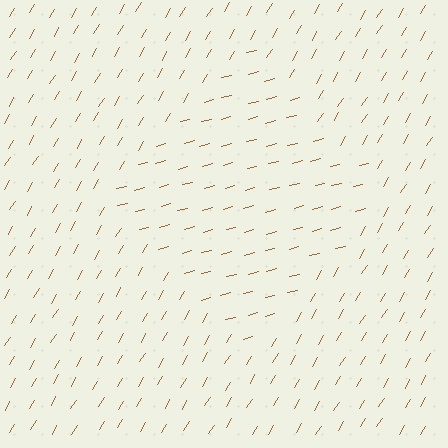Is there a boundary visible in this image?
Yes, there is a texture boundary formed by a change in line orientation.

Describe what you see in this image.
The image is filled with small brown line segments. A diamond region in the image has lines oriented differently from the surrounding lines, creating a visible texture boundary.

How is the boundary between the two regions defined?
The boundary is defined purely by a change in line orientation (approximately 45 degrees difference). All lines are the same color and thickness.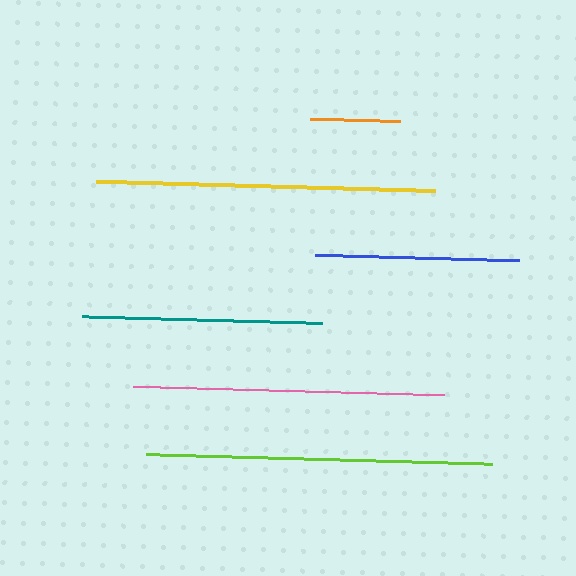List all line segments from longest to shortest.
From longest to shortest: lime, yellow, pink, teal, blue, orange.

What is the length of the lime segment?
The lime segment is approximately 347 pixels long.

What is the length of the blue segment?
The blue segment is approximately 204 pixels long.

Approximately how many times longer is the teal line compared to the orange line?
The teal line is approximately 2.7 times the length of the orange line.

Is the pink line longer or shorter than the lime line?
The lime line is longer than the pink line.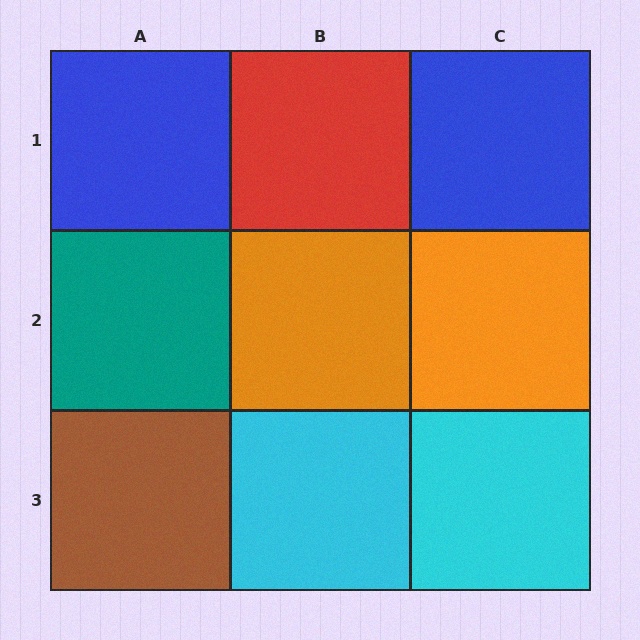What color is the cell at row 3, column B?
Cyan.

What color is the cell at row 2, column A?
Teal.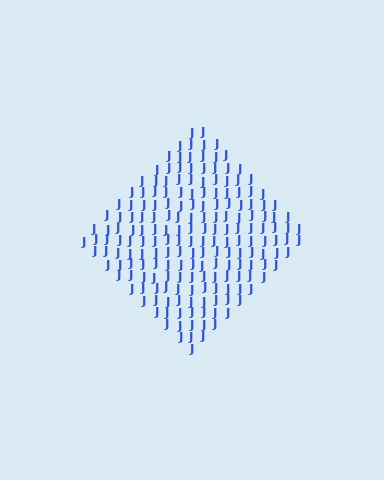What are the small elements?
The small elements are letter J's.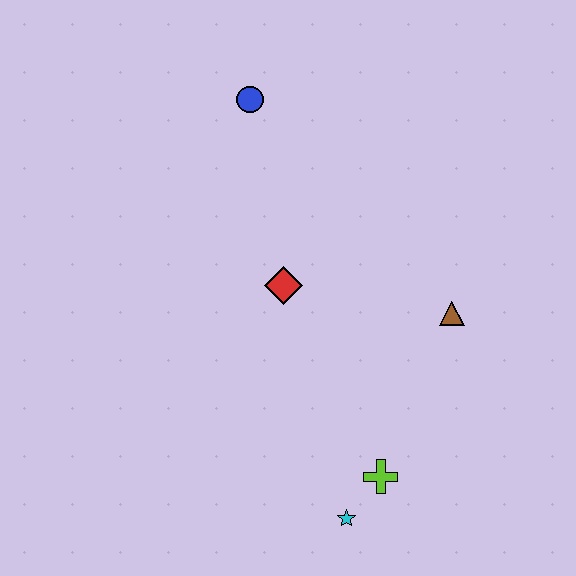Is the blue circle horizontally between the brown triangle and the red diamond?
No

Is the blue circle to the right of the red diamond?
No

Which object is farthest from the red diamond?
The cyan star is farthest from the red diamond.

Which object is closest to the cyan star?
The lime cross is closest to the cyan star.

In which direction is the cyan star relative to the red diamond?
The cyan star is below the red diamond.